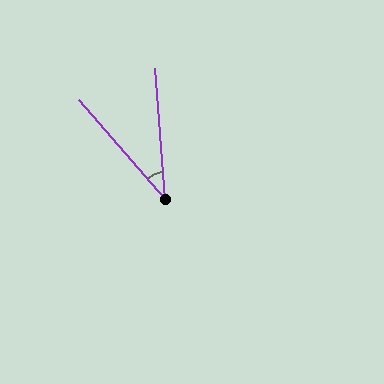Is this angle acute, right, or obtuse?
It is acute.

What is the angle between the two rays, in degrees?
Approximately 36 degrees.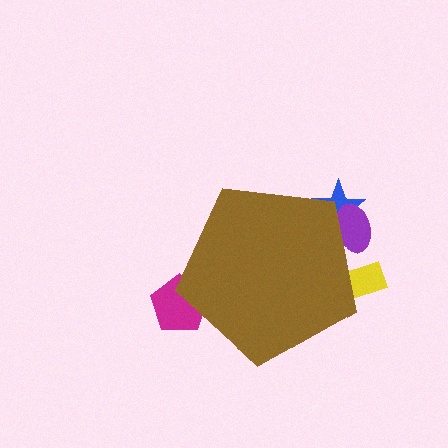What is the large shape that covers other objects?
A brown pentagon.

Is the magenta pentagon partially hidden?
Yes, the magenta pentagon is partially hidden behind the brown pentagon.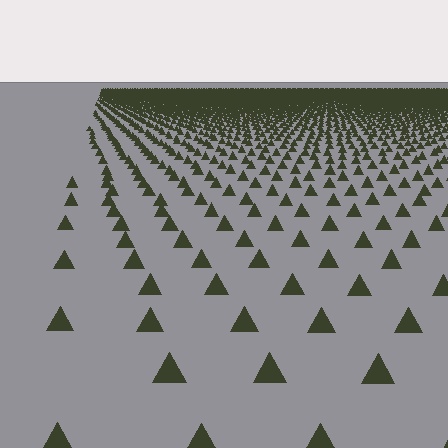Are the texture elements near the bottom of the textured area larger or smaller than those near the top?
Larger. Near the bottom, elements are closer to the viewer and appear at a bigger on-screen size.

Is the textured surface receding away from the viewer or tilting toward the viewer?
The surface is receding away from the viewer. Texture elements get smaller and denser toward the top.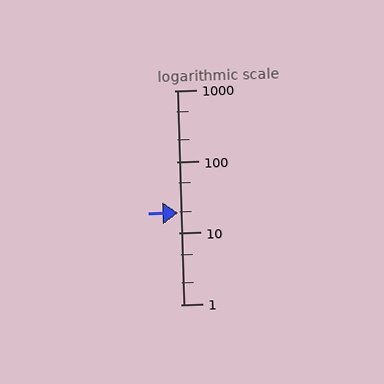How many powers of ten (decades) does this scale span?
The scale spans 3 decades, from 1 to 1000.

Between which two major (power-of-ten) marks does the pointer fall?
The pointer is between 10 and 100.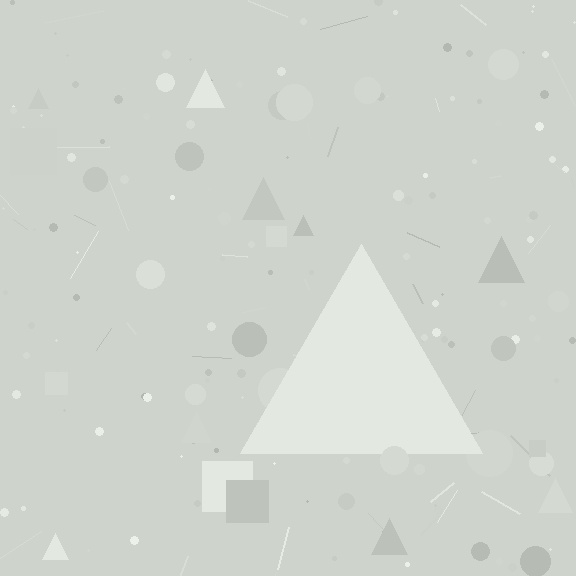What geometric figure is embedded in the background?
A triangle is embedded in the background.